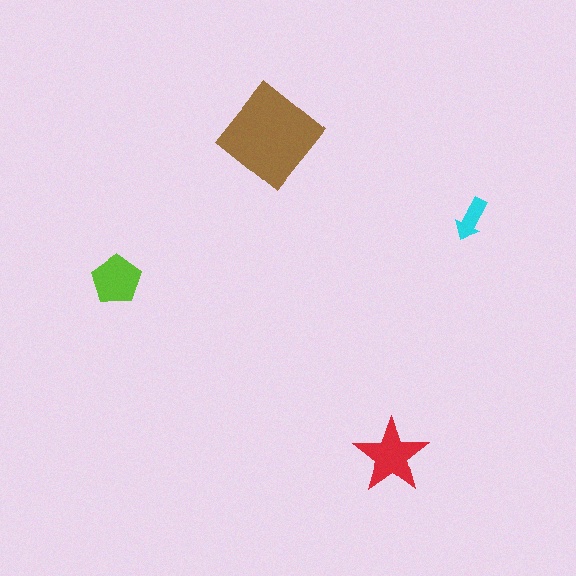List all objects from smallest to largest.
The cyan arrow, the lime pentagon, the red star, the brown diamond.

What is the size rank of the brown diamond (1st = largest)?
1st.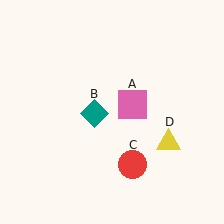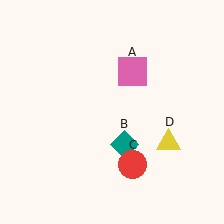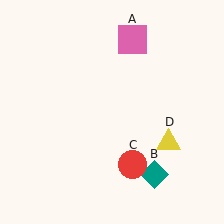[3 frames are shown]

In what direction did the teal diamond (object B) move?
The teal diamond (object B) moved down and to the right.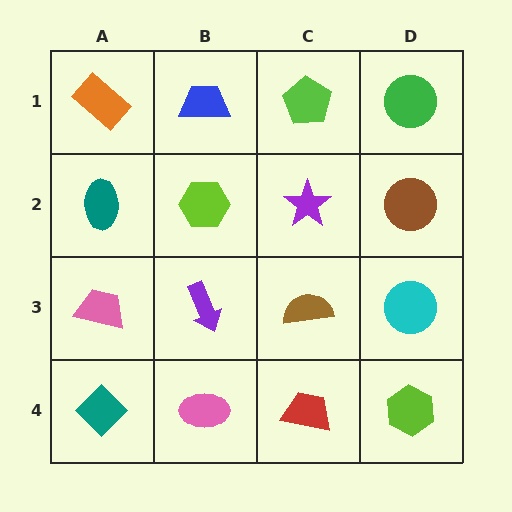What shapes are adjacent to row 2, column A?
An orange rectangle (row 1, column A), a pink trapezoid (row 3, column A), a lime hexagon (row 2, column B).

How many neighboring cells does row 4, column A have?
2.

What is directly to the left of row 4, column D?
A red trapezoid.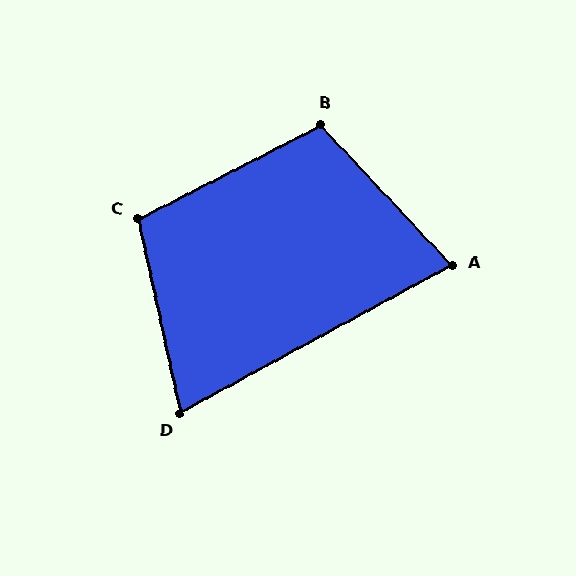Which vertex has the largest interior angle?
B, at approximately 106 degrees.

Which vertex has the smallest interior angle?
D, at approximately 74 degrees.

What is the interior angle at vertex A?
Approximately 75 degrees (acute).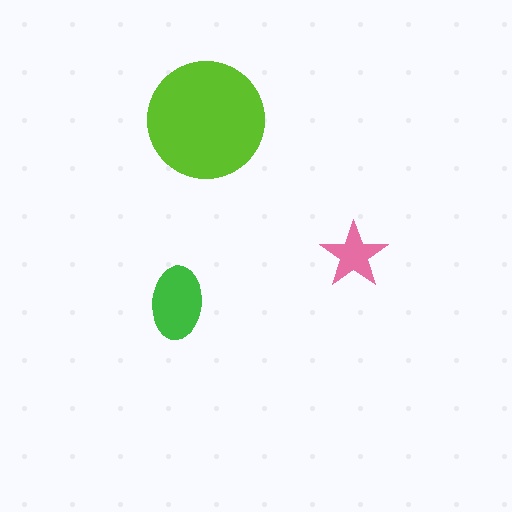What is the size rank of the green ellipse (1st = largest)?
2nd.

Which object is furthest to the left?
The green ellipse is leftmost.